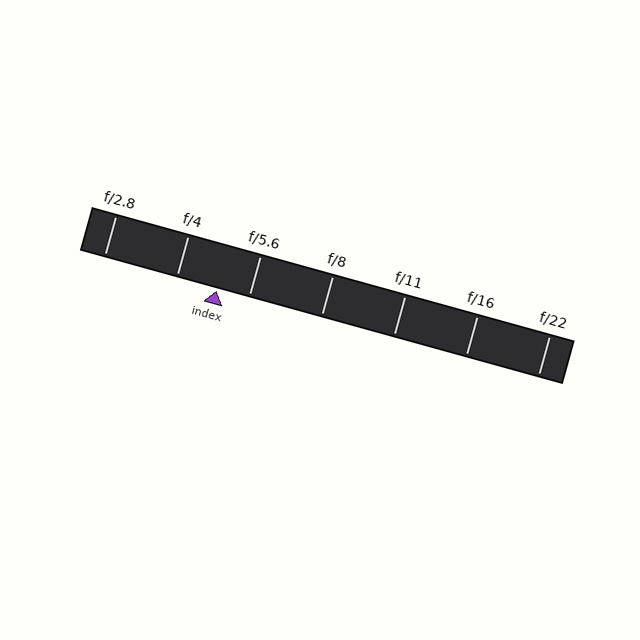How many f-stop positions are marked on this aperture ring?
There are 7 f-stop positions marked.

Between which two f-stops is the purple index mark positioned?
The index mark is between f/4 and f/5.6.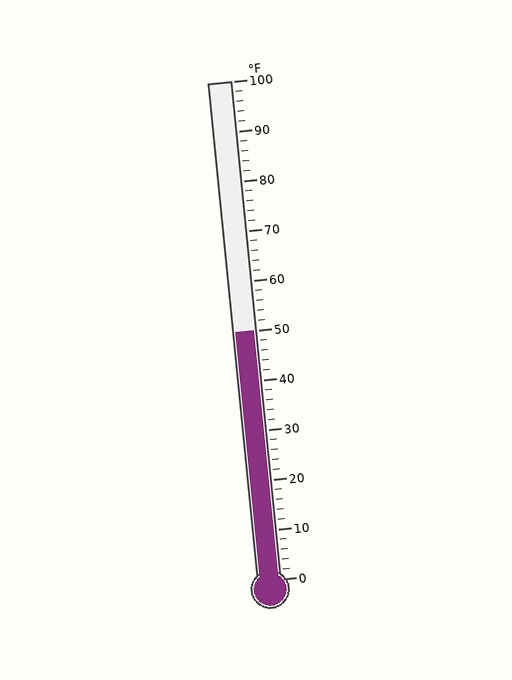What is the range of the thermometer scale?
The thermometer scale ranges from 0°F to 100°F.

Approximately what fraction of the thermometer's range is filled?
The thermometer is filled to approximately 50% of its range.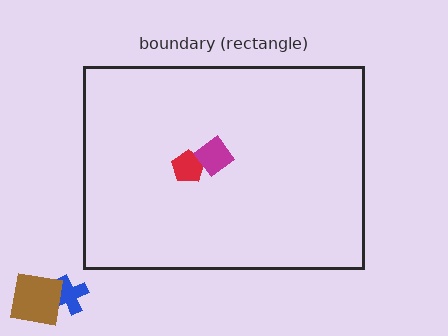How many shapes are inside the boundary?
2 inside, 2 outside.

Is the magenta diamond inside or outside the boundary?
Inside.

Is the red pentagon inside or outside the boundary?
Inside.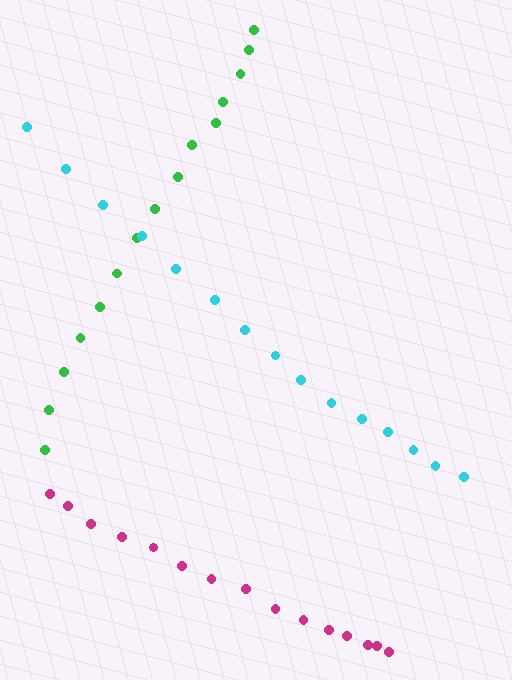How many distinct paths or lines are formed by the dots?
There are 3 distinct paths.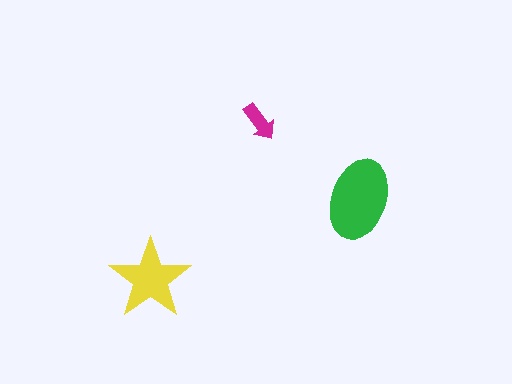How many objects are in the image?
There are 3 objects in the image.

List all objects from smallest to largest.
The magenta arrow, the yellow star, the green ellipse.